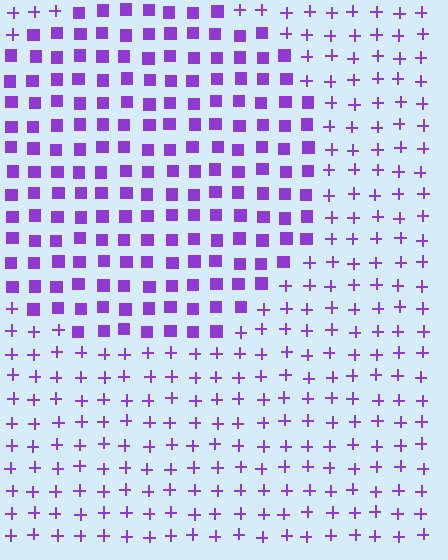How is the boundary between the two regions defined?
The boundary is defined by a change in element shape: squares inside vs. plus signs outside. All elements share the same color and spacing.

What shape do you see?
I see a circle.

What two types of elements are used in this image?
The image uses squares inside the circle region and plus signs outside it.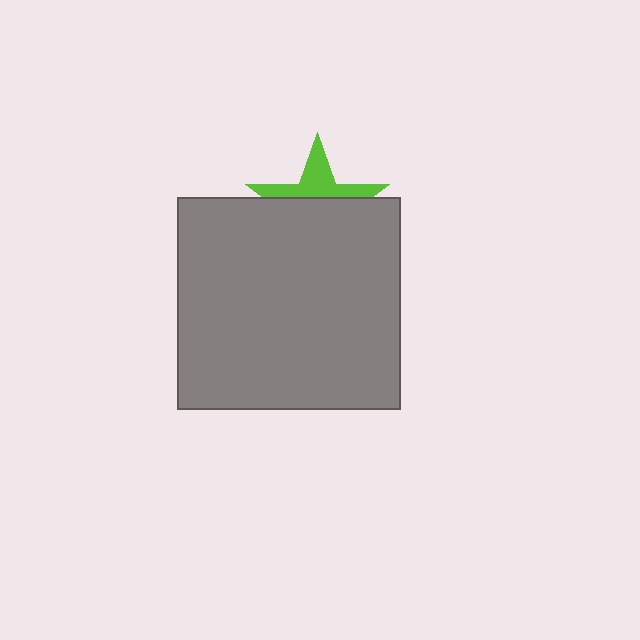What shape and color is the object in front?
The object in front is a gray rectangle.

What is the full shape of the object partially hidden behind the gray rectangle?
The partially hidden object is a lime star.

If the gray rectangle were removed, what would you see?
You would see the complete lime star.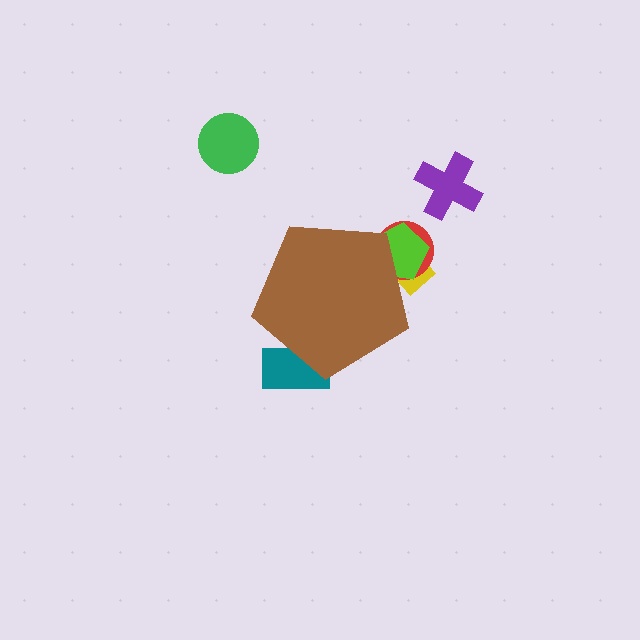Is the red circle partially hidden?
Yes, the red circle is partially hidden behind the brown pentagon.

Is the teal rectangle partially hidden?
Yes, the teal rectangle is partially hidden behind the brown pentagon.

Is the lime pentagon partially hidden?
Yes, the lime pentagon is partially hidden behind the brown pentagon.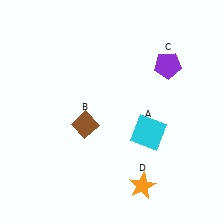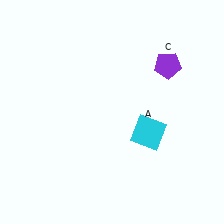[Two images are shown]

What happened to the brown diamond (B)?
The brown diamond (B) was removed in Image 2. It was in the bottom-left area of Image 1.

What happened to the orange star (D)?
The orange star (D) was removed in Image 2. It was in the bottom-right area of Image 1.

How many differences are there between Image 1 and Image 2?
There are 2 differences between the two images.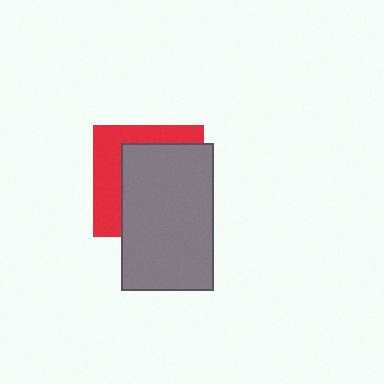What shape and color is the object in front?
The object in front is a gray rectangle.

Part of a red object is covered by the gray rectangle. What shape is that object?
It is a square.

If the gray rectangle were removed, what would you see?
You would see the complete red square.